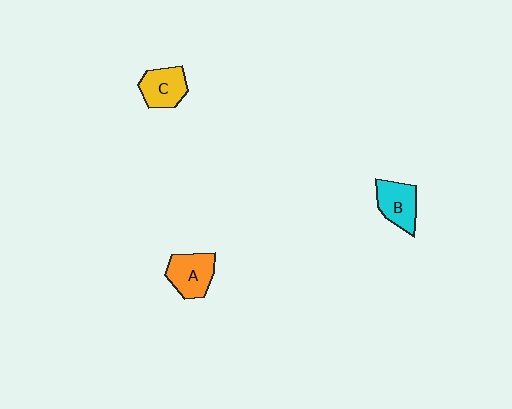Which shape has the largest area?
Shape A (orange).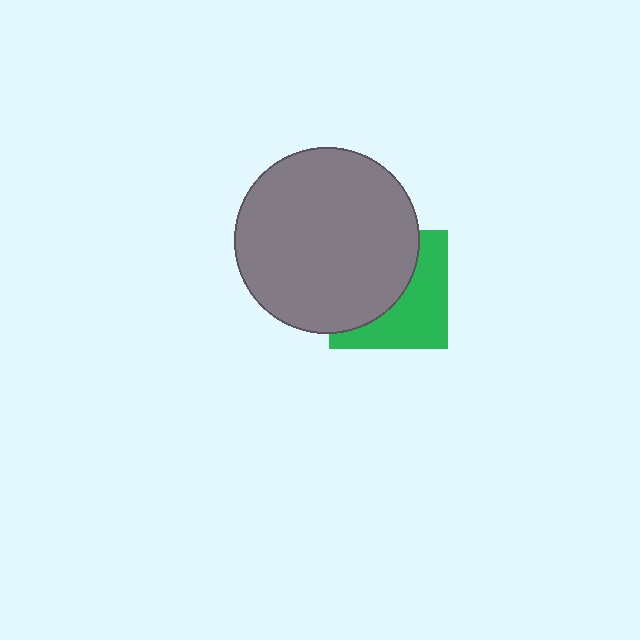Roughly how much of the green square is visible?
About half of it is visible (roughly 47%).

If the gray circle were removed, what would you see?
You would see the complete green square.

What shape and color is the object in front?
The object in front is a gray circle.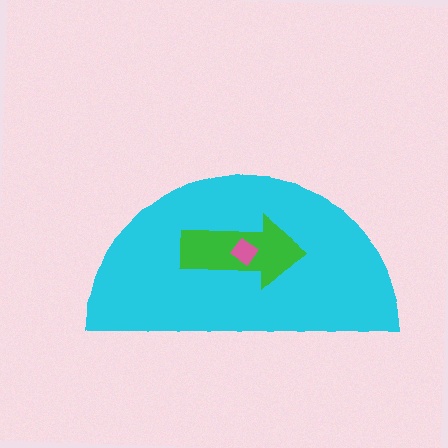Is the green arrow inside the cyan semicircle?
Yes.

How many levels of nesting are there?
3.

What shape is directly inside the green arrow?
The pink diamond.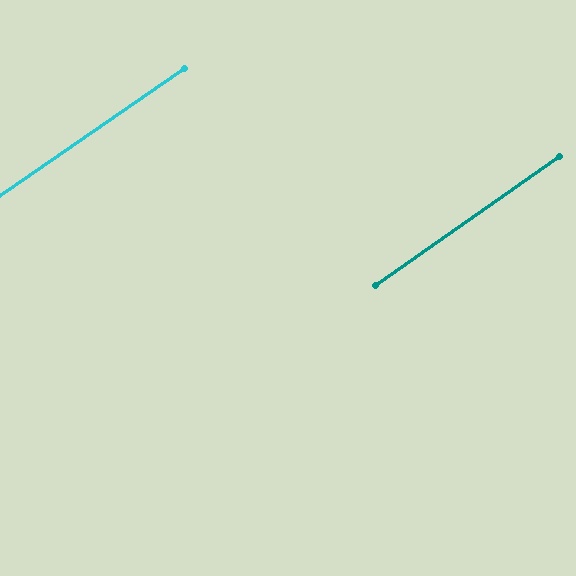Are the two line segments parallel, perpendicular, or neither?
Parallel — their directions differ by only 0.4°.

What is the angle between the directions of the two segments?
Approximately 0 degrees.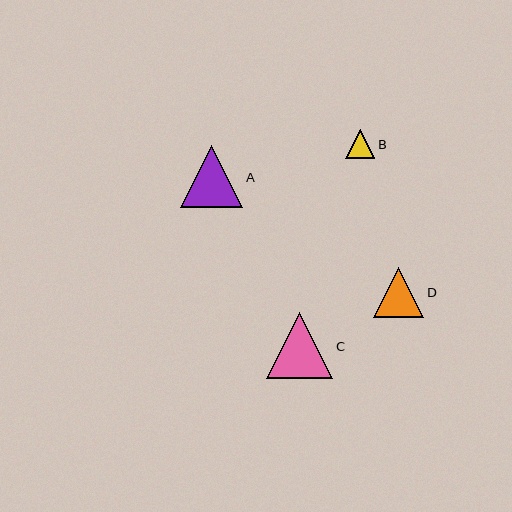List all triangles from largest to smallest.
From largest to smallest: C, A, D, B.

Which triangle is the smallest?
Triangle B is the smallest with a size of approximately 30 pixels.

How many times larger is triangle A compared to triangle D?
Triangle A is approximately 1.3 times the size of triangle D.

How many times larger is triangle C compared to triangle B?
Triangle C is approximately 2.2 times the size of triangle B.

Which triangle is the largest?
Triangle C is the largest with a size of approximately 66 pixels.